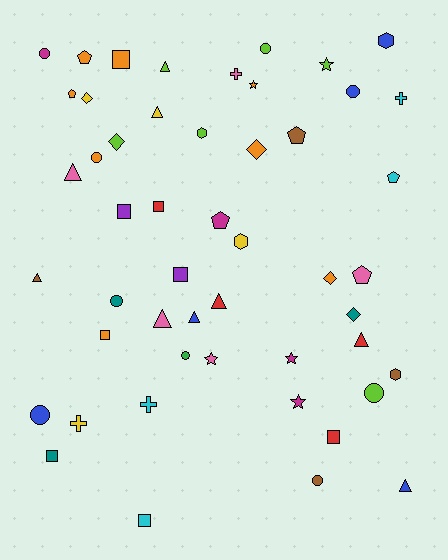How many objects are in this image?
There are 50 objects.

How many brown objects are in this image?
There are 4 brown objects.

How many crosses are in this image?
There are 4 crosses.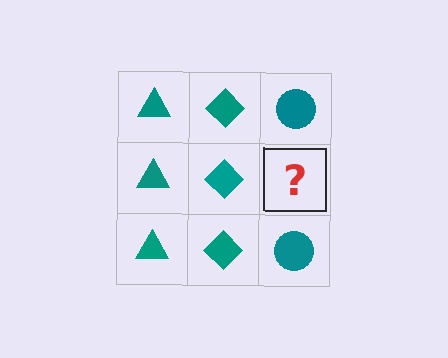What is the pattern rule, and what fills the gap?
The rule is that each column has a consistent shape. The gap should be filled with a teal circle.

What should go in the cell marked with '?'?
The missing cell should contain a teal circle.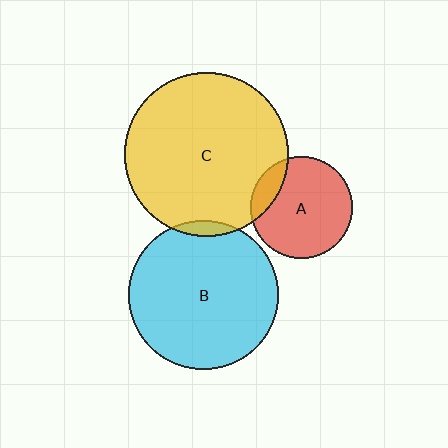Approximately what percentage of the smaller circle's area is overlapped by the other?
Approximately 15%.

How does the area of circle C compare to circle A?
Approximately 2.6 times.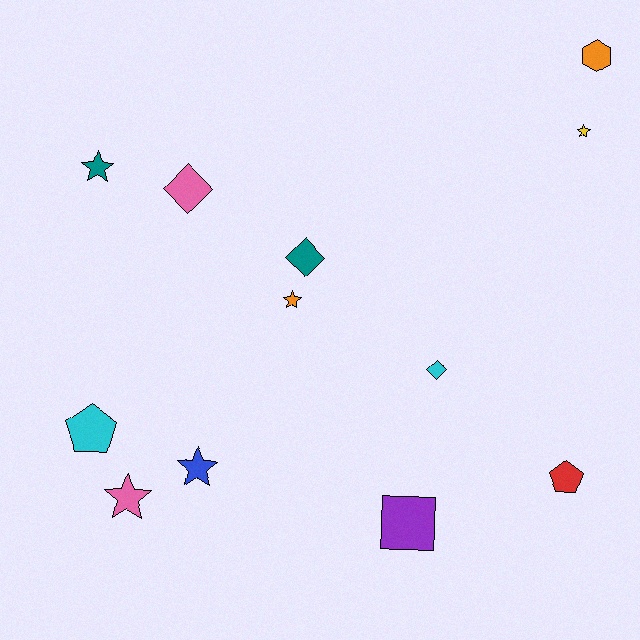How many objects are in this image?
There are 12 objects.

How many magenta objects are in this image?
There are no magenta objects.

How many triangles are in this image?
There are no triangles.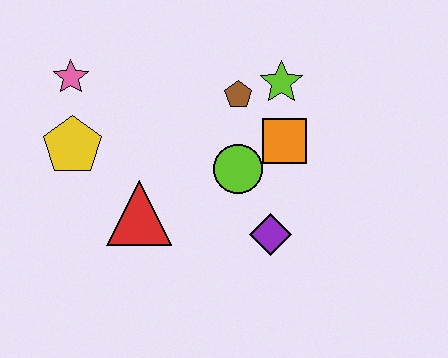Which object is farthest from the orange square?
The pink star is farthest from the orange square.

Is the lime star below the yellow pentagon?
No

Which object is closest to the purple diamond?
The lime circle is closest to the purple diamond.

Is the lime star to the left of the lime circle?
No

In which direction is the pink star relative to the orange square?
The pink star is to the left of the orange square.